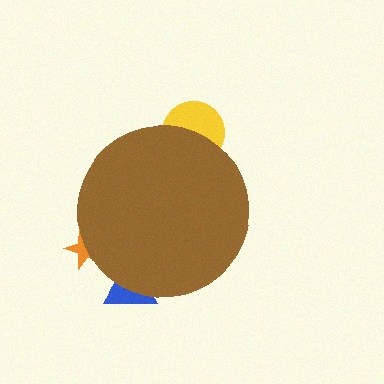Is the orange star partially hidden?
Yes, the orange star is partially hidden behind the brown circle.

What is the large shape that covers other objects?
A brown circle.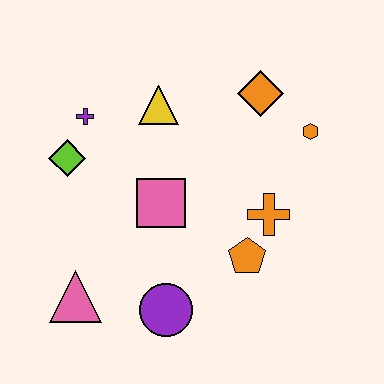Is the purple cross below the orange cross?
No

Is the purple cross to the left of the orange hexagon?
Yes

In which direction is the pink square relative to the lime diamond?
The pink square is to the right of the lime diamond.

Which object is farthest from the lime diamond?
The orange hexagon is farthest from the lime diamond.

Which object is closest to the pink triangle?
The purple circle is closest to the pink triangle.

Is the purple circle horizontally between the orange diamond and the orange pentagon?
No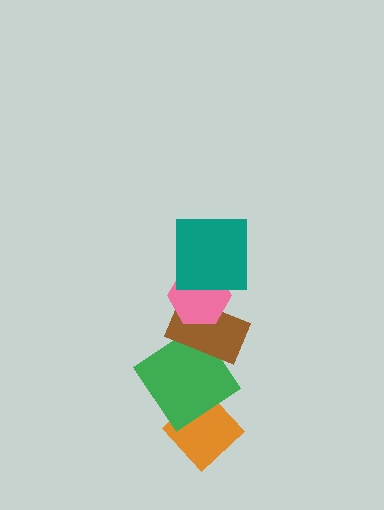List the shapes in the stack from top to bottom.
From top to bottom: the teal square, the pink hexagon, the brown rectangle, the green diamond, the orange diamond.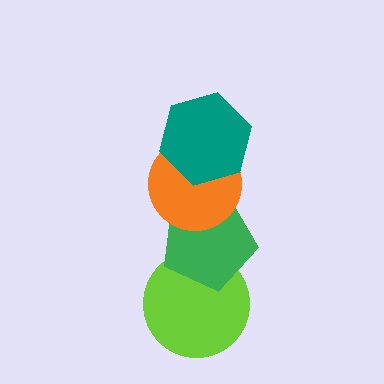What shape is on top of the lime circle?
The green pentagon is on top of the lime circle.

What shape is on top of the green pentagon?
The orange circle is on top of the green pentagon.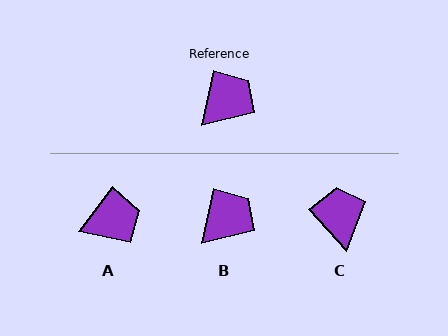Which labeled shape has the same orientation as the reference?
B.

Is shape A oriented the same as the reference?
No, it is off by about 25 degrees.